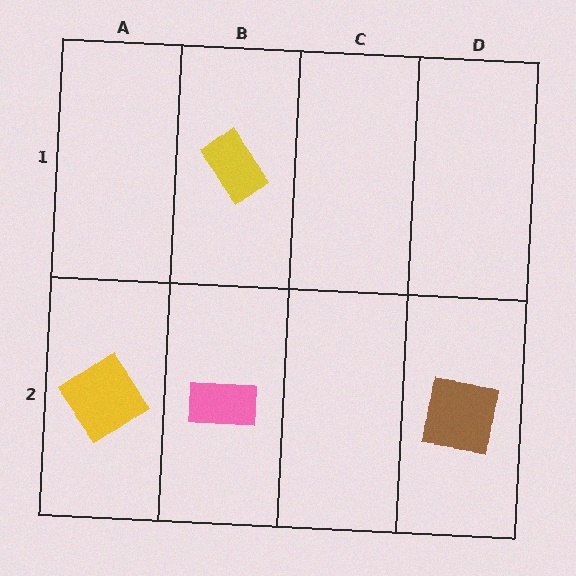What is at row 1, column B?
A yellow rectangle.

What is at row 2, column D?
A brown square.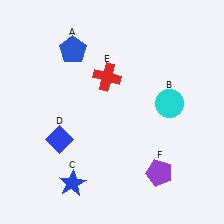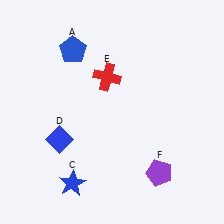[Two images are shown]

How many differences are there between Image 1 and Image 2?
There is 1 difference between the two images.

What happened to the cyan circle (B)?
The cyan circle (B) was removed in Image 2. It was in the top-right area of Image 1.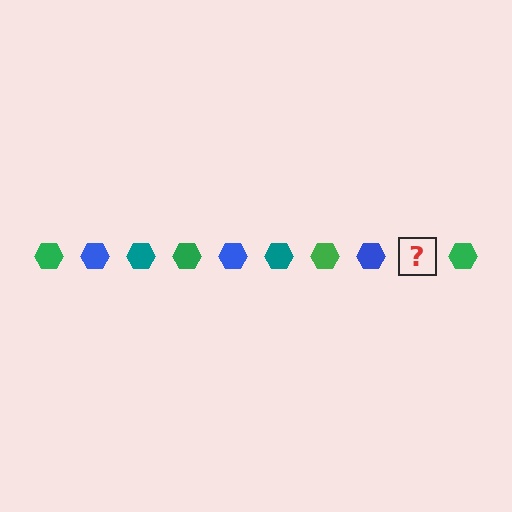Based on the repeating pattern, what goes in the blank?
The blank should be a teal hexagon.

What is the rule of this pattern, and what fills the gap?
The rule is that the pattern cycles through green, blue, teal hexagons. The gap should be filled with a teal hexagon.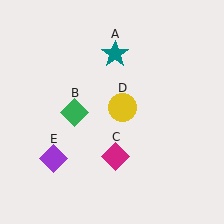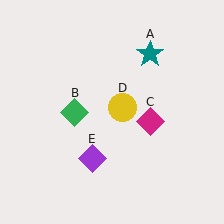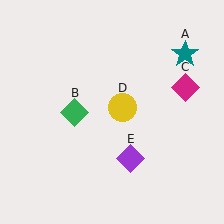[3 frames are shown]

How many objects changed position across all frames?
3 objects changed position: teal star (object A), magenta diamond (object C), purple diamond (object E).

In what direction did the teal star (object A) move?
The teal star (object A) moved right.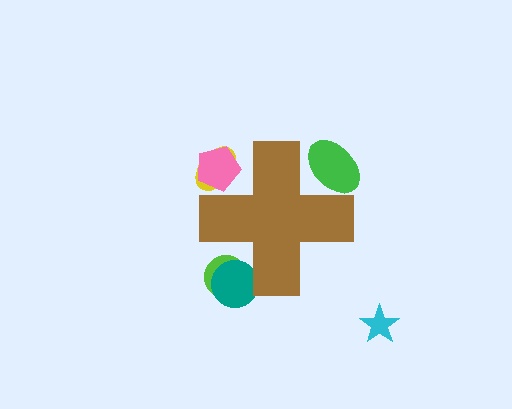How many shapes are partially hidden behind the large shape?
5 shapes are partially hidden.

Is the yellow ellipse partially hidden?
Yes, the yellow ellipse is partially hidden behind the brown cross.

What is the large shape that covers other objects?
A brown cross.